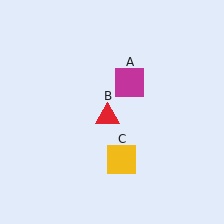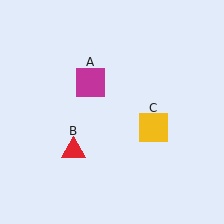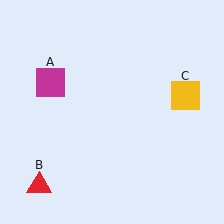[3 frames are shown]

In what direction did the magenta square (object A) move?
The magenta square (object A) moved left.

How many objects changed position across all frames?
3 objects changed position: magenta square (object A), red triangle (object B), yellow square (object C).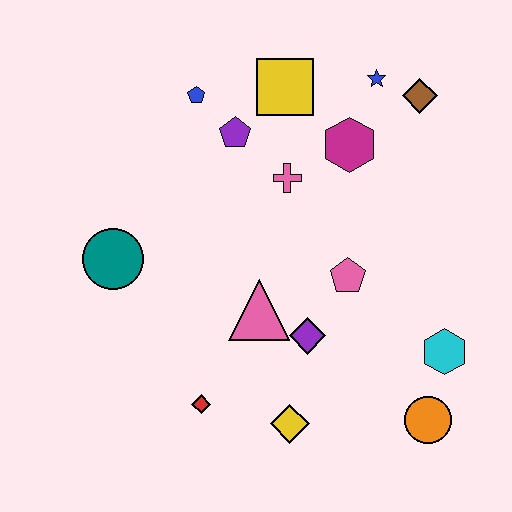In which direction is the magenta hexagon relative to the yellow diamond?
The magenta hexagon is above the yellow diamond.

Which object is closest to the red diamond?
The yellow diamond is closest to the red diamond.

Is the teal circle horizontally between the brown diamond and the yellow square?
No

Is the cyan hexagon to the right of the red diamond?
Yes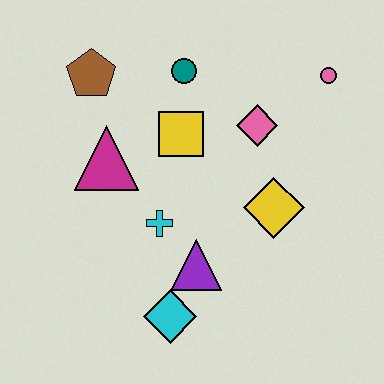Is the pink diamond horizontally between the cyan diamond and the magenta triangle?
No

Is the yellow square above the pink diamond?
No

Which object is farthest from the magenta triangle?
The pink circle is farthest from the magenta triangle.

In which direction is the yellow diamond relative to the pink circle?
The yellow diamond is below the pink circle.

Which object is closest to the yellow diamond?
The pink diamond is closest to the yellow diamond.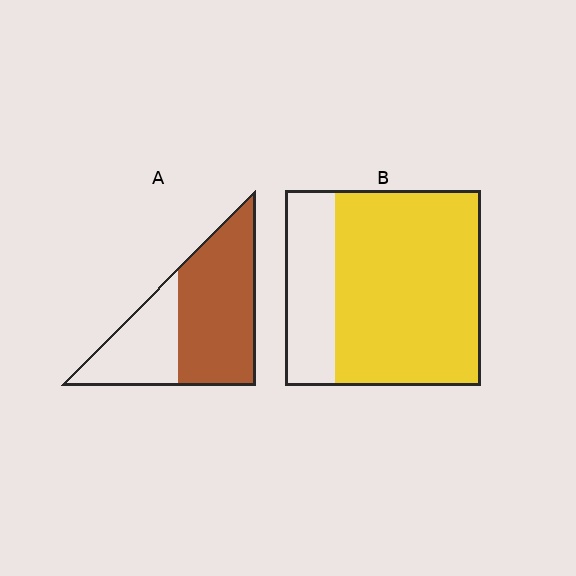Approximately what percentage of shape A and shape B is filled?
A is approximately 65% and B is approximately 75%.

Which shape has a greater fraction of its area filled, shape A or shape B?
Shape B.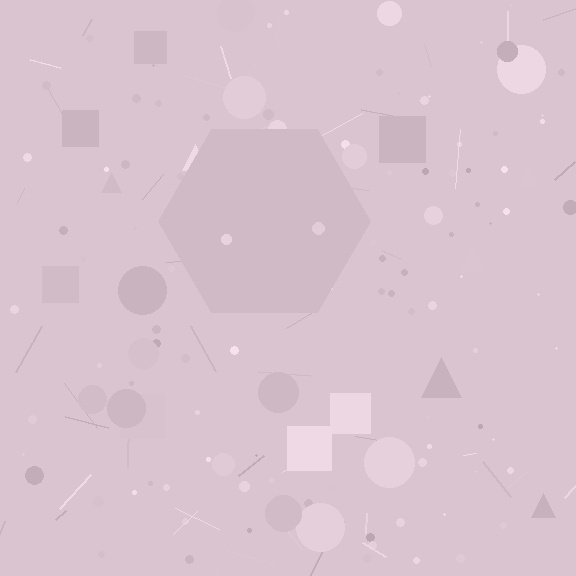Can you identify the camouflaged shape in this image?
The camouflaged shape is a hexagon.